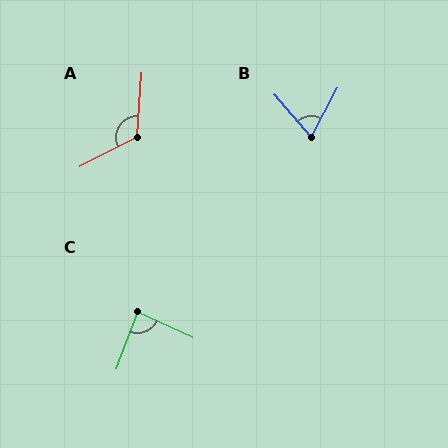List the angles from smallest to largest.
B (69°), C (86°), A (121°).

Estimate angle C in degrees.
Approximately 86 degrees.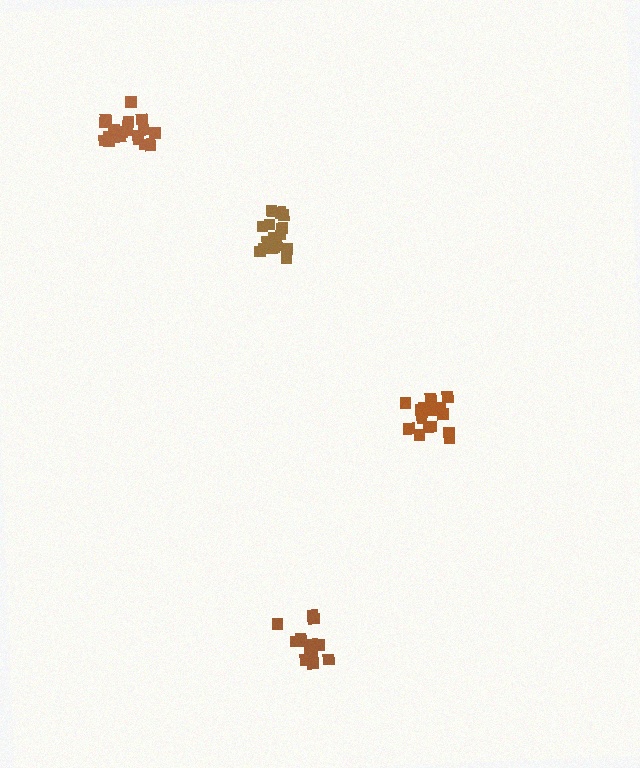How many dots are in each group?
Group 1: 17 dots, Group 2: 19 dots, Group 3: 15 dots, Group 4: 13 dots (64 total).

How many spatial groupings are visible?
There are 4 spatial groupings.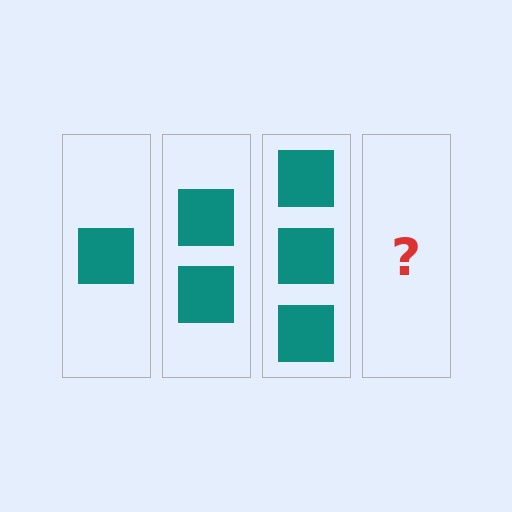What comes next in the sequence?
The next element should be 4 squares.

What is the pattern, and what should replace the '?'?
The pattern is that each step adds one more square. The '?' should be 4 squares.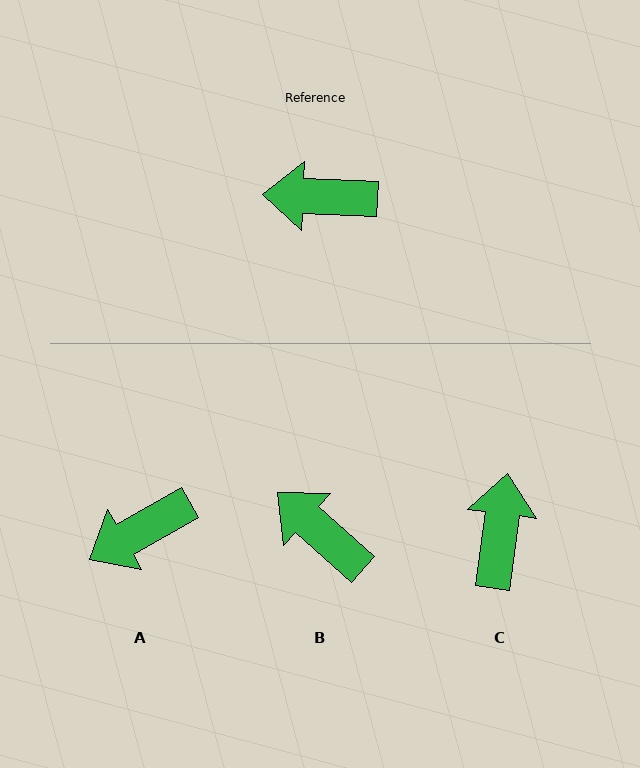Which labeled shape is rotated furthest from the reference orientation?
C, about 95 degrees away.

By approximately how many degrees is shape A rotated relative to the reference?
Approximately 31 degrees counter-clockwise.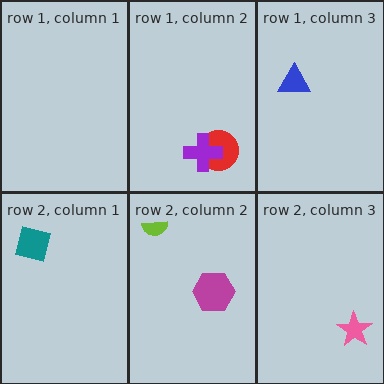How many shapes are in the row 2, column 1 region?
1.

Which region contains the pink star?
The row 2, column 3 region.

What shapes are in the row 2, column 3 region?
The pink star.